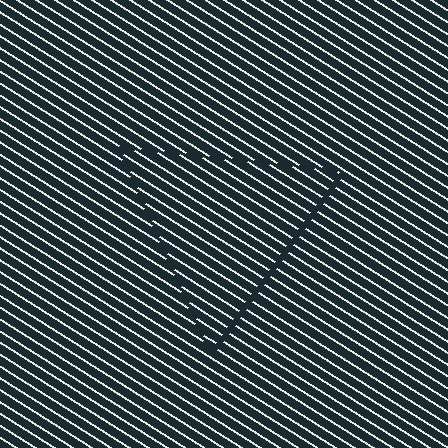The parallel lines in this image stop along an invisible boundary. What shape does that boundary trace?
An illusory triangle. The interior of the shape contains the same grating, shifted by half a period — the contour is defined by the phase discontinuity where line-ends from the inner and outer gratings abut.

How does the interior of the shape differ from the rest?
The interior of the shape contains the same grating, shifted by half a period — the contour is defined by the phase discontinuity where line-ends from the inner and outer gratings abut.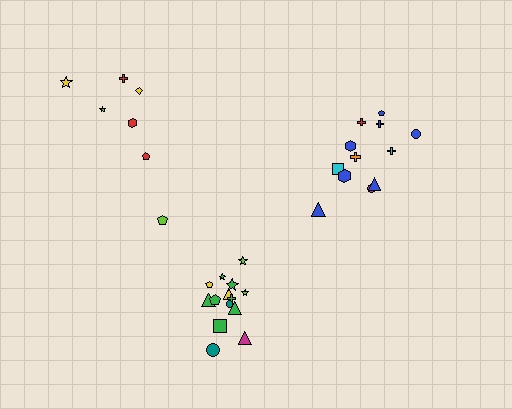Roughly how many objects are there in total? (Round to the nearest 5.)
Roughly 35 objects in total.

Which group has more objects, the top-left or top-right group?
The top-right group.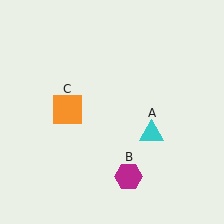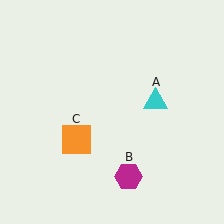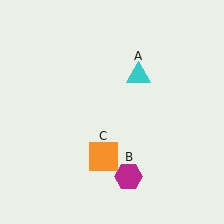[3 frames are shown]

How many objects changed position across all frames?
2 objects changed position: cyan triangle (object A), orange square (object C).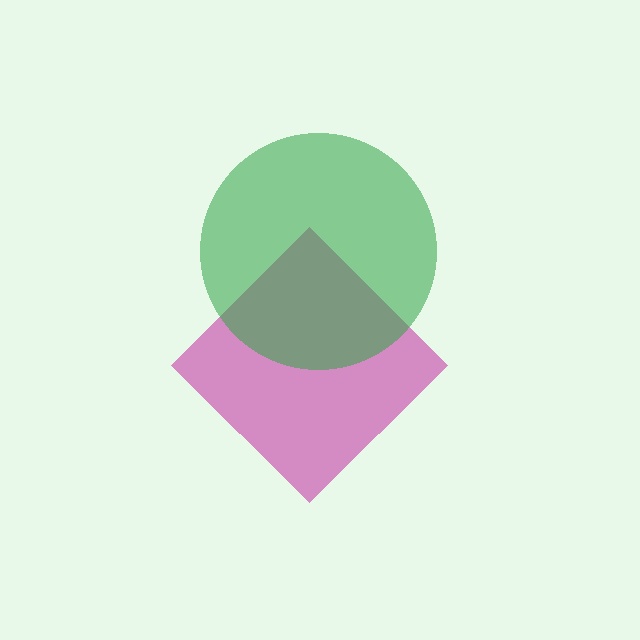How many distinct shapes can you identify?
There are 2 distinct shapes: a magenta diamond, a green circle.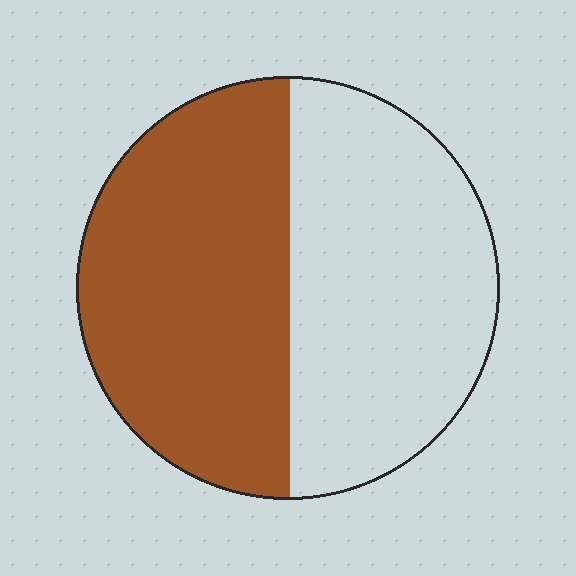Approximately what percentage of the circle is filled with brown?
Approximately 50%.